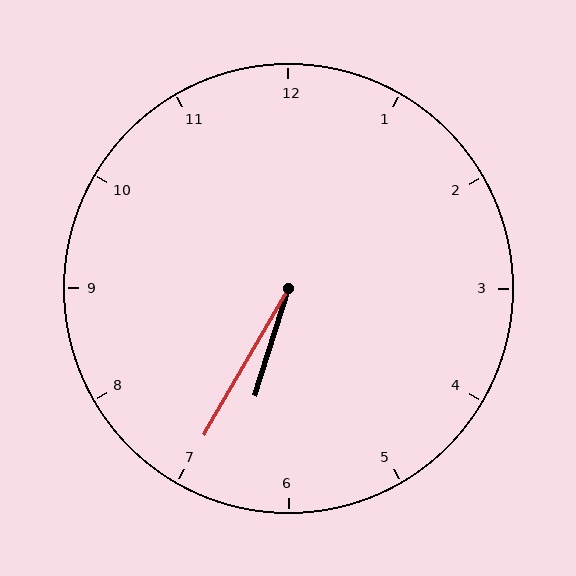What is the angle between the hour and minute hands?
Approximately 12 degrees.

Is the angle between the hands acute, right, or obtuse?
It is acute.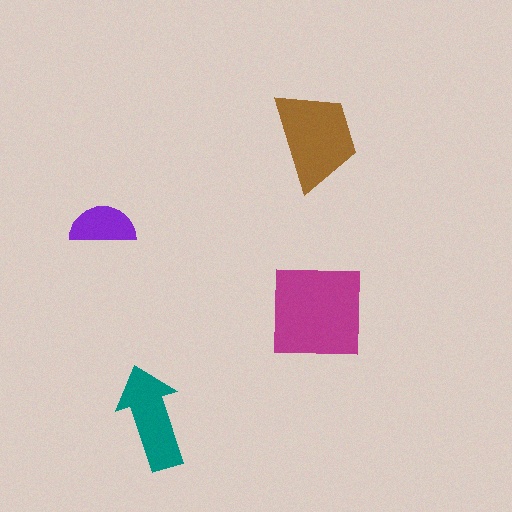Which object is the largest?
The magenta square.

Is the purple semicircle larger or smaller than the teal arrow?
Smaller.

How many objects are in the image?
There are 4 objects in the image.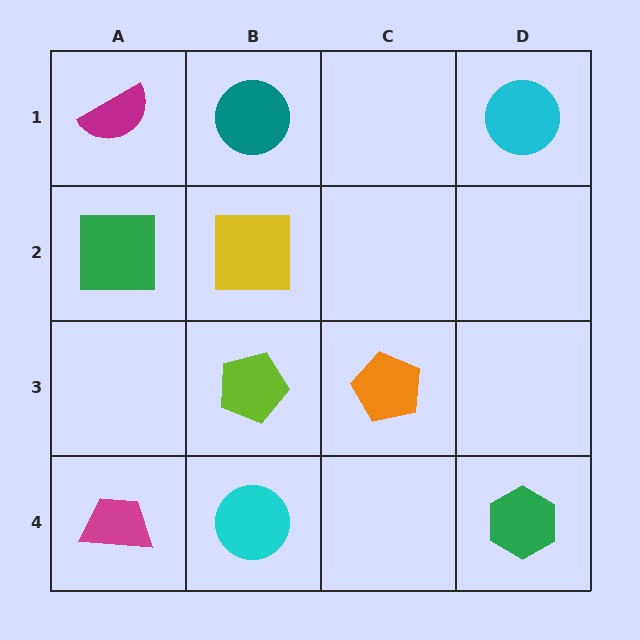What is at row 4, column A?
A magenta trapezoid.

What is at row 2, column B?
A yellow square.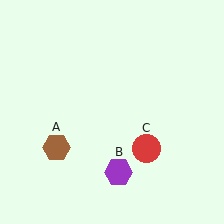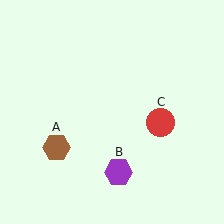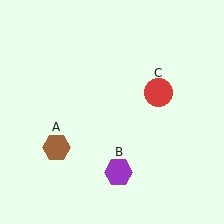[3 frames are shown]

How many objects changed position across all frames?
1 object changed position: red circle (object C).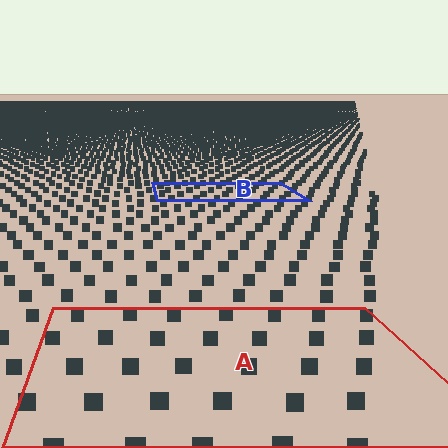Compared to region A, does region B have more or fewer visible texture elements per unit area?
Region B has more texture elements per unit area — they are packed more densely because it is farther away.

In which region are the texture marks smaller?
The texture marks are smaller in region B, because it is farther away.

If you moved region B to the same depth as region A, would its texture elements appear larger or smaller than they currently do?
They would appear larger. At a closer depth, the same texture elements are projected at a bigger on-screen size.